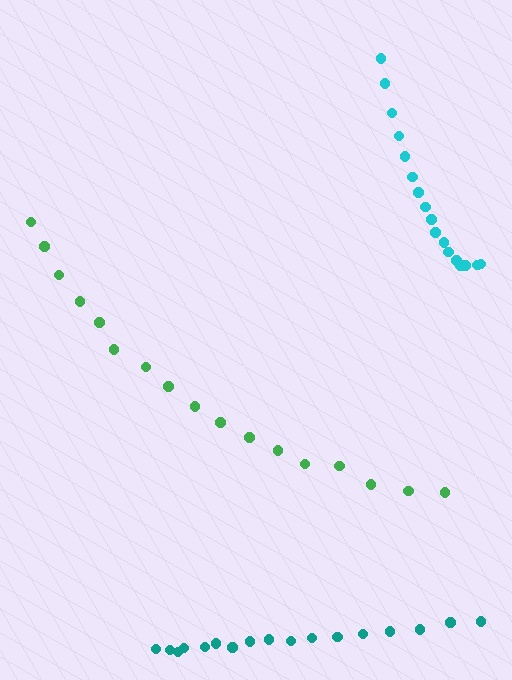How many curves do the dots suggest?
There are 3 distinct paths.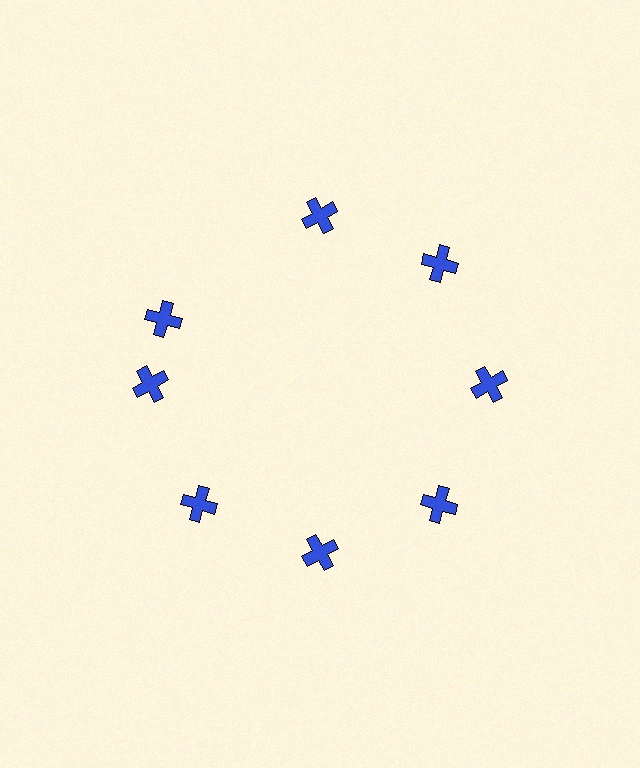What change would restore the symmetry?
The symmetry would be restored by rotating it back into even spacing with its neighbors so that all 8 crosses sit at equal angles and equal distance from the center.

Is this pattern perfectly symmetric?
No. The 8 blue crosses are arranged in a ring, but one element near the 10 o'clock position is rotated out of alignment along the ring, breaking the 8-fold rotational symmetry.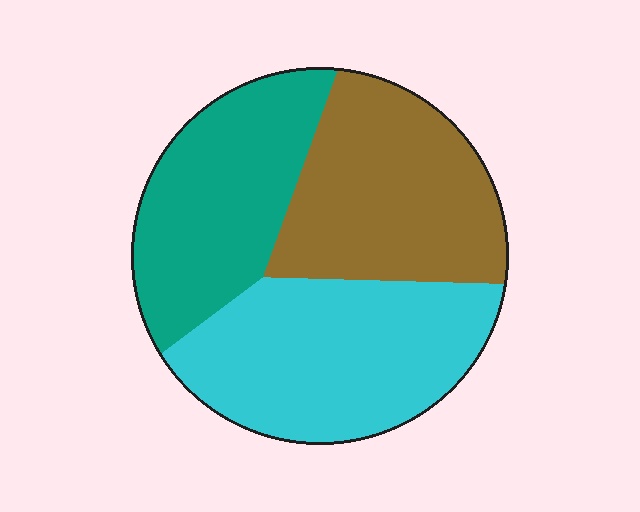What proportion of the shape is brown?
Brown covers roughly 35% of the shape.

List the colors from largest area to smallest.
From largest to smallest: cyan, brown, teal.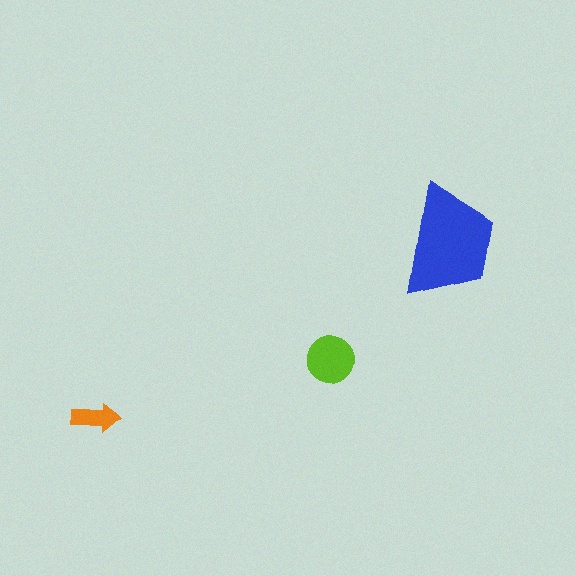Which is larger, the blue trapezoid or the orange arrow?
The blue trapezoid.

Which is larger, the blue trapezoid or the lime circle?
The blue trapezoid.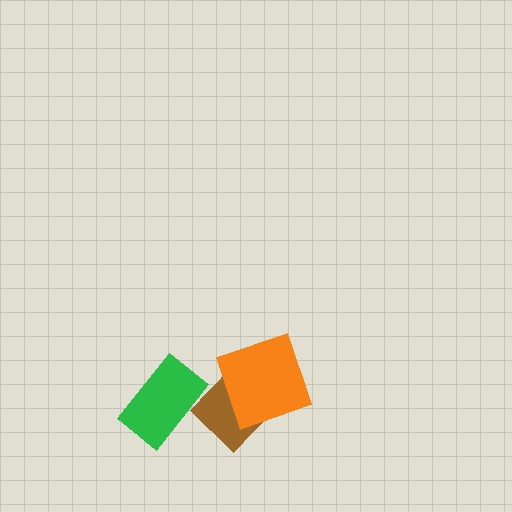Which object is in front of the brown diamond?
The orange square is in front of the brown diamond.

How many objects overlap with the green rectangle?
0 objects overlap with the green rectangle.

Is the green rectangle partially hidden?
No, no other shape covers it.